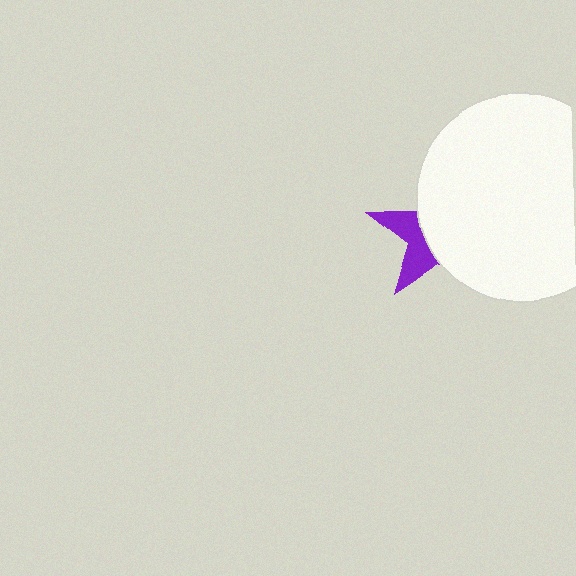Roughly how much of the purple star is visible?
A small part of it is visible (roughly 34%).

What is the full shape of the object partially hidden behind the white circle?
The partially hidden object is a purple star.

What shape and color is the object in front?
The object in front is a white circle.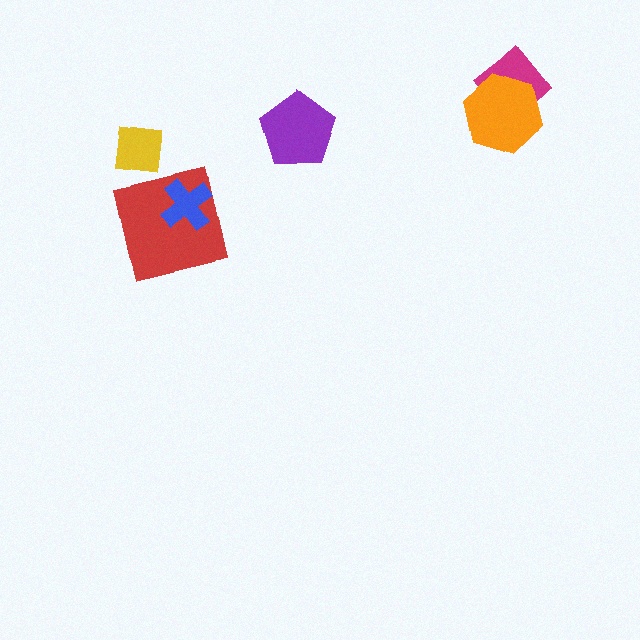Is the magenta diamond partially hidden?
Yes, it is partially covered by another shape.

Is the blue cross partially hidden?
No, no other shape covers it.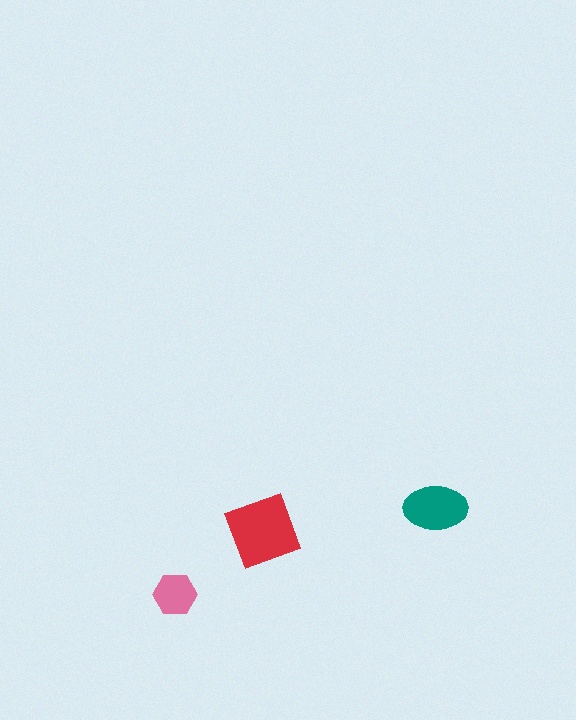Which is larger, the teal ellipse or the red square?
The red square.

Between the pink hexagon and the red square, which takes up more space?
The red square.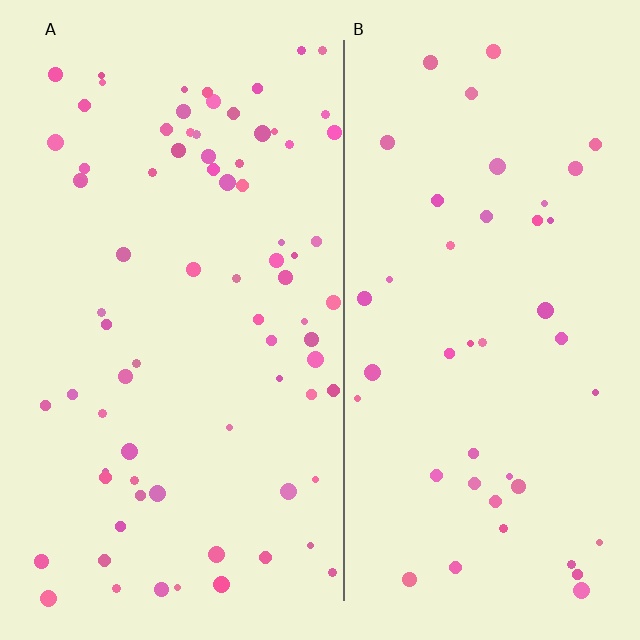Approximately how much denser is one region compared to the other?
Approximately 1.8× — region A over region B.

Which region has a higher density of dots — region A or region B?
A (the left).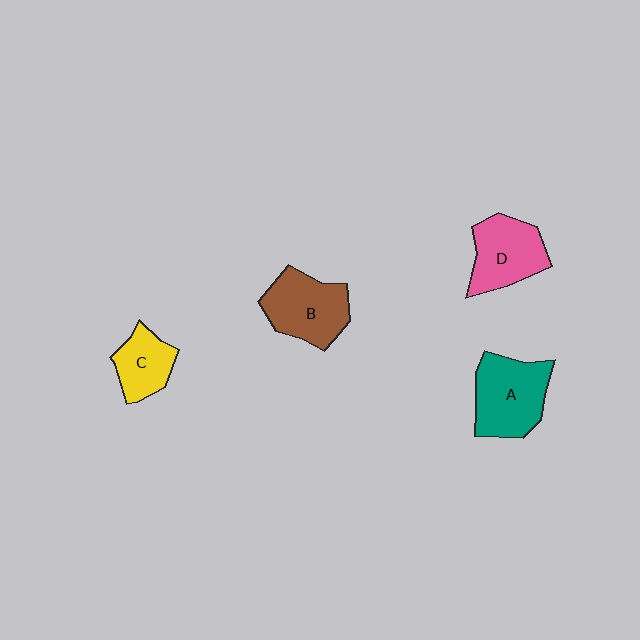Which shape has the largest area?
Shape A (teal).